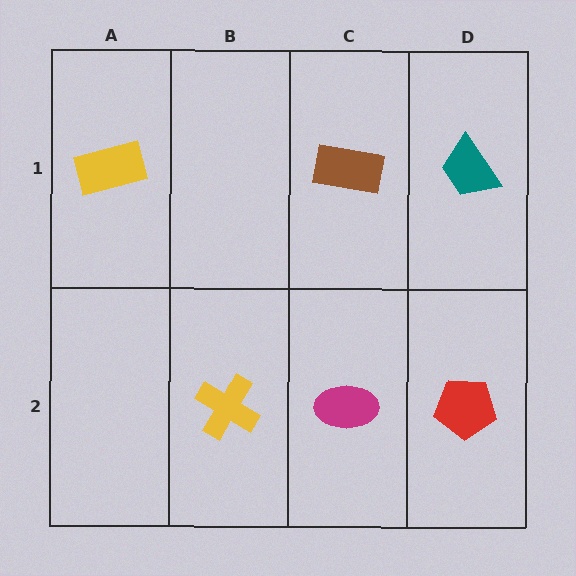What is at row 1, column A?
A yellow rectangle.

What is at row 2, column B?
A yellow cross.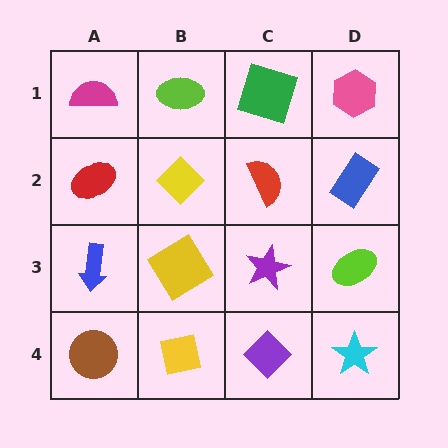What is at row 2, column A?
A red ellipse.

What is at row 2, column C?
A red semicircle.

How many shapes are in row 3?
4 shapes.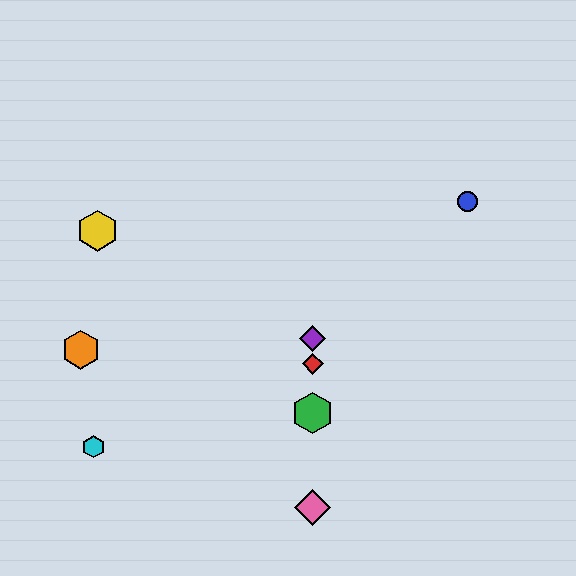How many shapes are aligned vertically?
4 shapes (the red diamond, the green hexagon, the purple diamond, the pink diamond) are aligned vertically.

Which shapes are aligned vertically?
The red diamond, the green hexagon, the purple diamond, the pink diamond are aligned vertically.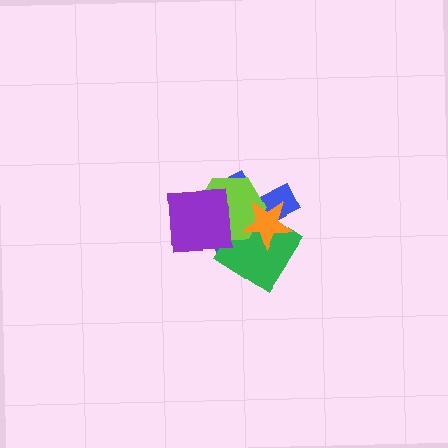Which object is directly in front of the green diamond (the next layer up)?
The lime hexagon is directly in front of the green diamond.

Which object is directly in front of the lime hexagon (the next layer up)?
The orange star is directly in front of the lime hexagon.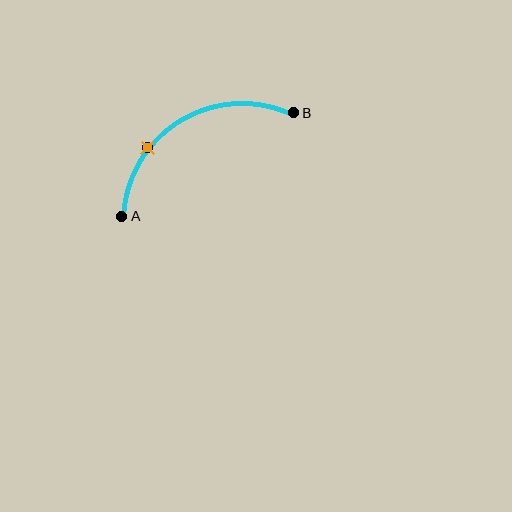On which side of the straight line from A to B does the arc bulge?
The arc bulges above the straight line connecting A and B.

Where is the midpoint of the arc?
The arc midpoint is the point on the curve farthest from the straight line joining A and B. It sits above that line.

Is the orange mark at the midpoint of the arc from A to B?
No. The orange mark lies on the arc but is closer to endpoint A. The arc midpoint would be at the point on the curve equidistant along the arc from both A and B.